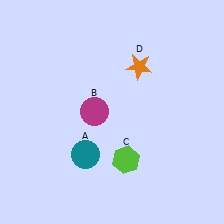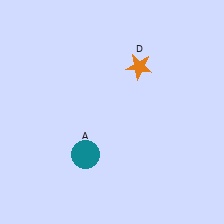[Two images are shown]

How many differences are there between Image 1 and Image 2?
There are 2 differences between the two images.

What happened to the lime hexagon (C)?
The lime hexagon (C) was removed in Image 2. It was in the bottom-right area of Image 1.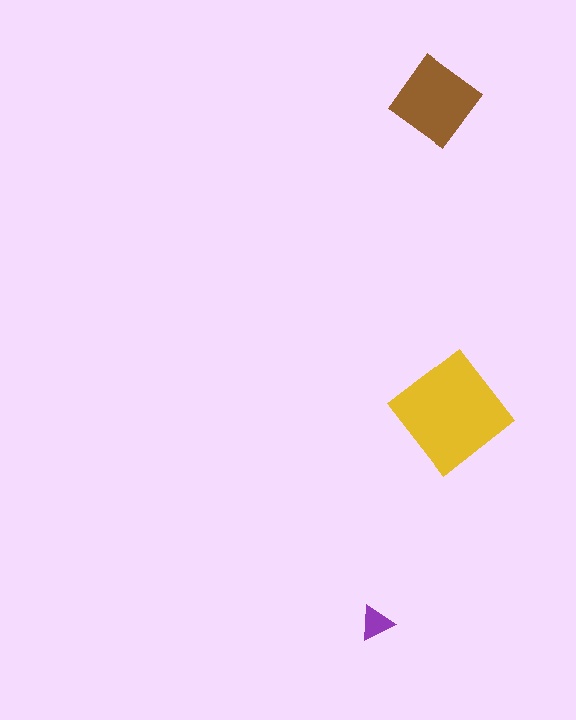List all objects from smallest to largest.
The purple triangle, the brown diamond, the yellow diamond.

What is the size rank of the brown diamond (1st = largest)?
2nd.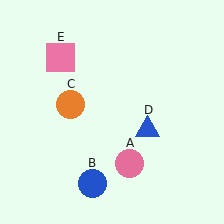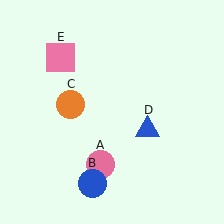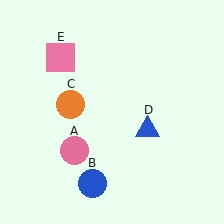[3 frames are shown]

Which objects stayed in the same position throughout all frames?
Blue circle (object B) and orange circle (object C) and blue triangle (object D) and pink square (object E) remained stationary.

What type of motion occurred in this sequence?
The pink circle (object A) rotated clockwise around the center of the scene.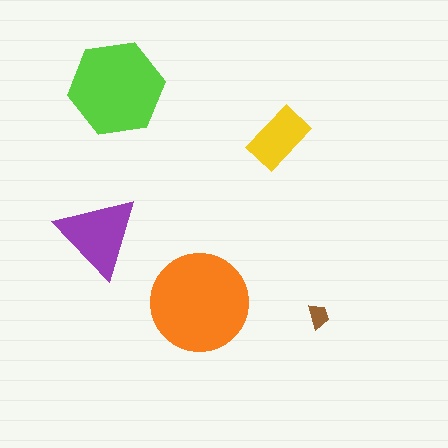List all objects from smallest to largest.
The brown trapezoid, the yellow rectangle, the purple triangle, the lime hexagon, the orange circle.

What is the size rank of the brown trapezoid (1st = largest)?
5th.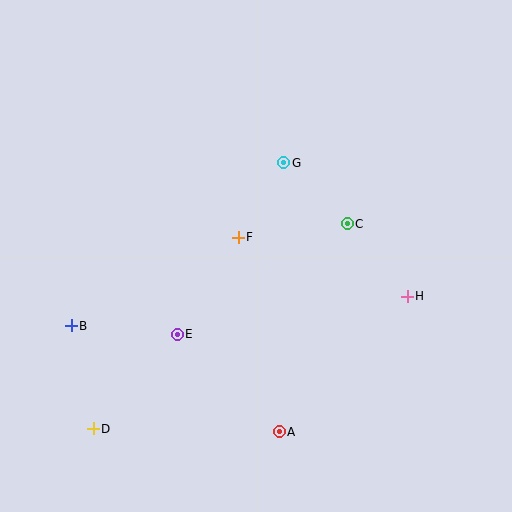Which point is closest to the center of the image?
Point F at (238, 237) is closest to the center.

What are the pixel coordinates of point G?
Point G is at (284, 163).